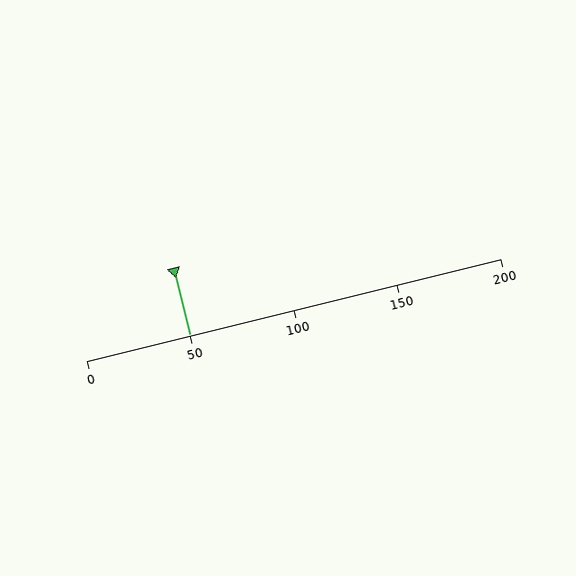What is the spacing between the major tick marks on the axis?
The major ticks are spaced 50 apart.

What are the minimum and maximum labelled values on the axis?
The axis runs from 0 to 200.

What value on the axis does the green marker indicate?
The marker indicates approximately 50.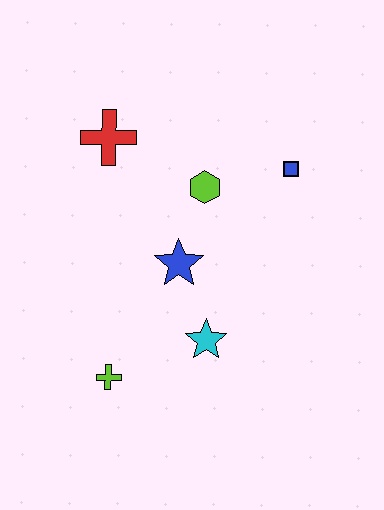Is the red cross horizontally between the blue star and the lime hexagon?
No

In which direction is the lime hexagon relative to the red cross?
The lime hexagon is to the right of the red cross.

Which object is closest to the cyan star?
The blue star is closest to the cyan star.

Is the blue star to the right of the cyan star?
No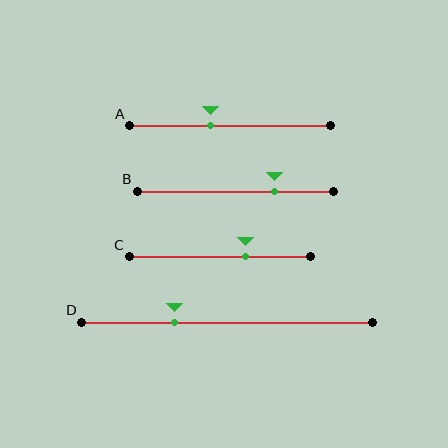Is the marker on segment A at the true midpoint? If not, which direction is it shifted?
No, the marker on segment A is shifted to the left by about 10% of the segment length.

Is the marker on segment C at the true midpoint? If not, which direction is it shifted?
No, the marker on segment C is shifted to the right by about 14% of the segment length.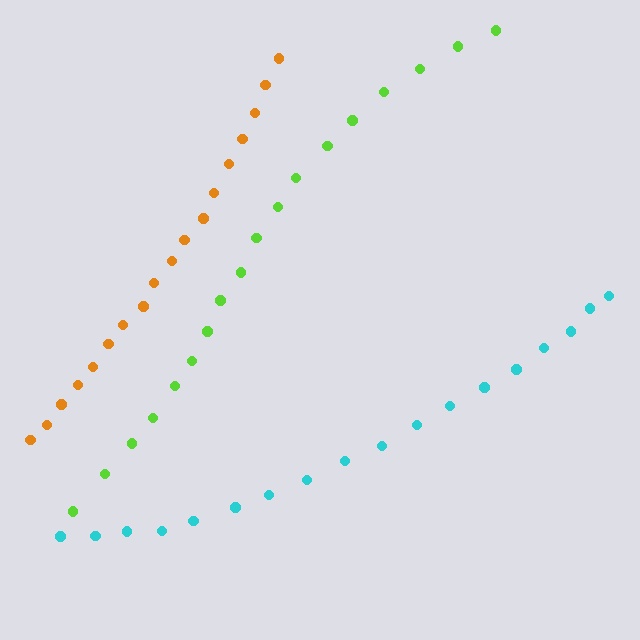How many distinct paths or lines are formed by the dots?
There are 3 distinct paths.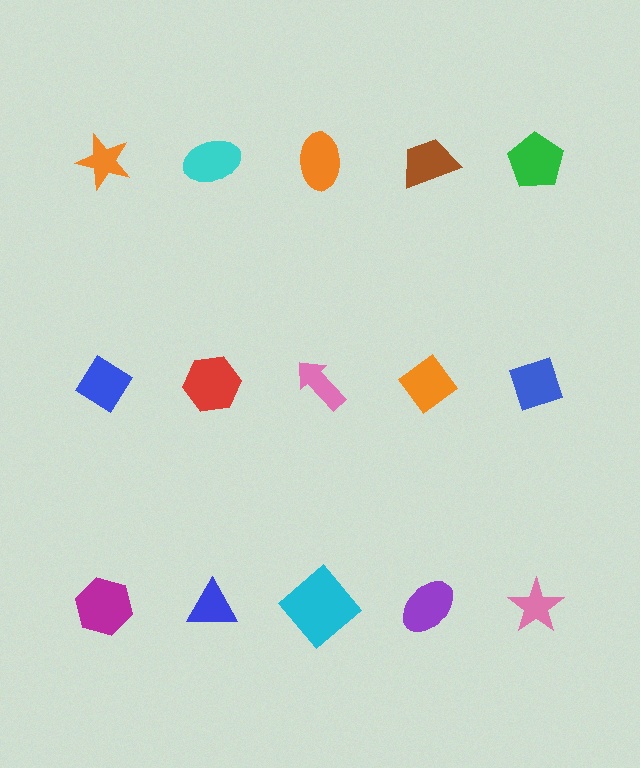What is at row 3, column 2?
A blue triangle.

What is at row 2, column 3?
A pink arrow.